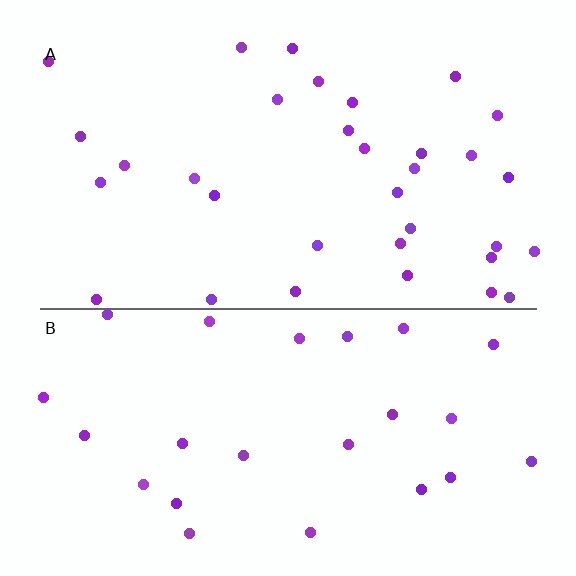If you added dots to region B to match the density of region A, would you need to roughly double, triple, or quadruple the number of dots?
Approximately double.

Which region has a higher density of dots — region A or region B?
A (the top).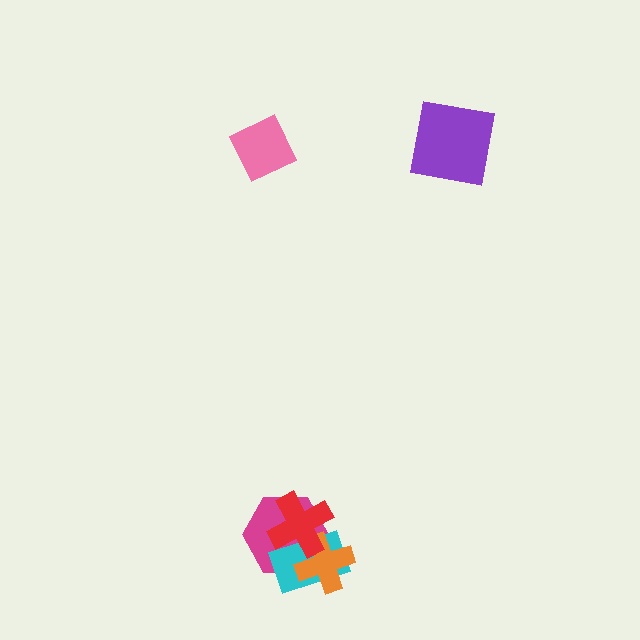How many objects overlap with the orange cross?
3 objects overlap with the orange cross.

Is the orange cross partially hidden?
Yes, it is partially covered by another shape.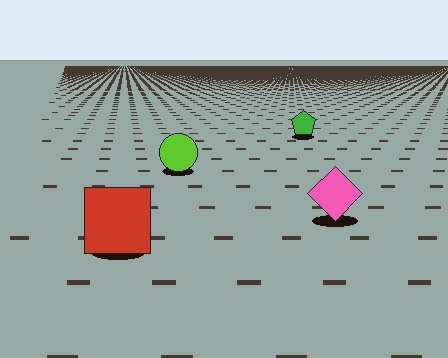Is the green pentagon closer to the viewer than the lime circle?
No. The lime circle is closer — you can tell from the texture gradient: the ground texture is coarser near it.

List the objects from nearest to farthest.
From nearest to farthest: the red square, the pink diamond, the lime circle, the green pentagon.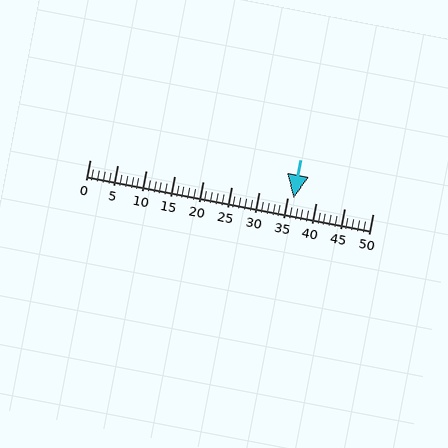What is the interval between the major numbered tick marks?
The major tick marks are spaced 5 units apart.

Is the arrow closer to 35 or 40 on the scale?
The arrow is closer to 35.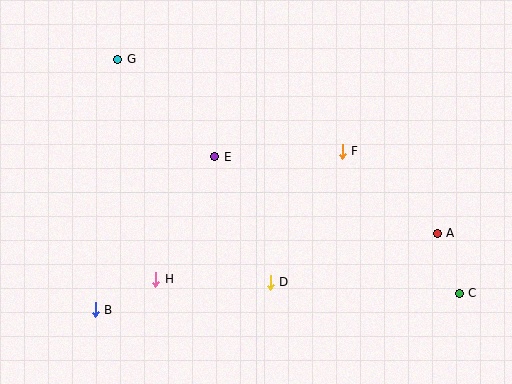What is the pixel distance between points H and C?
The distance between H and C is 304 pixels.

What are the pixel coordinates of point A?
Point A is at (437, 233).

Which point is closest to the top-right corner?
Point F is closest to the top-right corner.